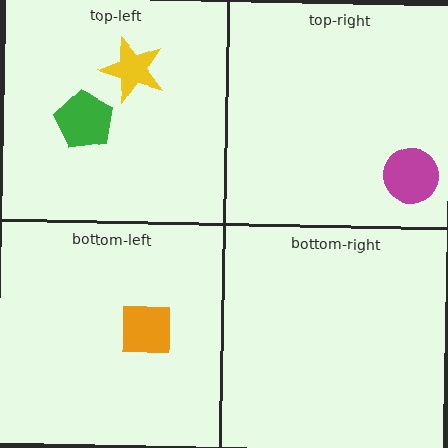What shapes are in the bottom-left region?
The orange square.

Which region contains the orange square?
The bottom-left region.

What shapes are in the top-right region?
The magenta circle.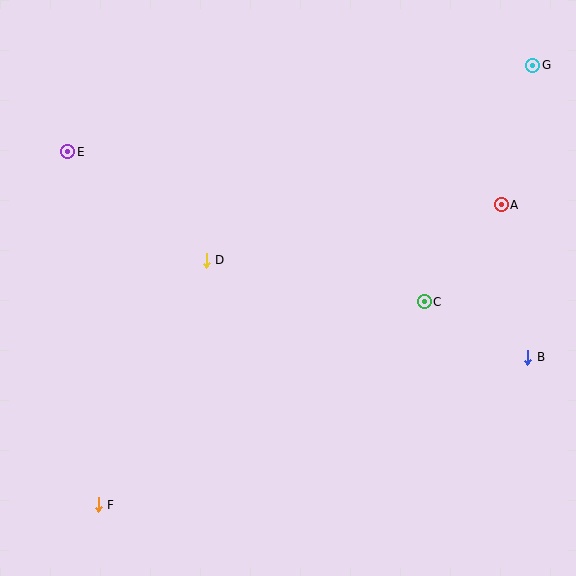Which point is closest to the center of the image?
Point D at (206, 260) is closest to the center.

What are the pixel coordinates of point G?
Point G is at (533, 65).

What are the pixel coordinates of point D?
Point D is at (206, 260).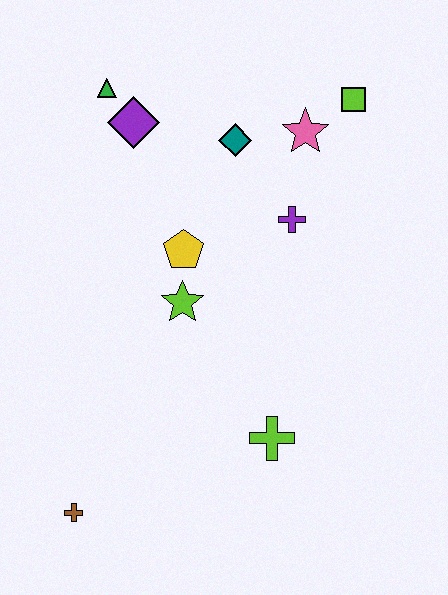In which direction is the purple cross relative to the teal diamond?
The purple cross is below the teal diamond.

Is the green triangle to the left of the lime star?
Yes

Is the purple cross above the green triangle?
No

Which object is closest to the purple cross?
The pink star is closest to the purple cross.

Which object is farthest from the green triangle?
The brown cross is farthest from the green triangle.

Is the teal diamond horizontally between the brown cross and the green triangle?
No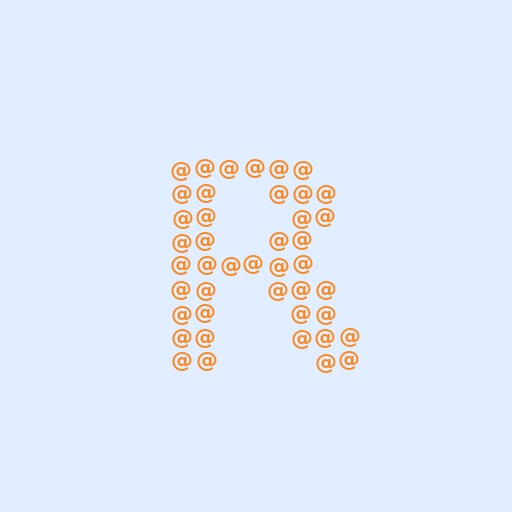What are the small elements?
The small elements are at signs.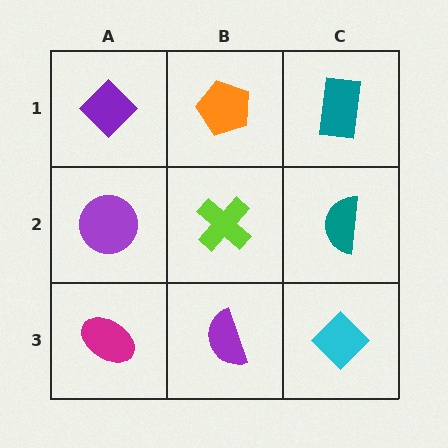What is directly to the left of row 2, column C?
A lime cross.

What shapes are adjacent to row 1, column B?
A lime cross (row 2, column B), a purple diamond (row 1, column A), a teal rectangle (row 1, column C).